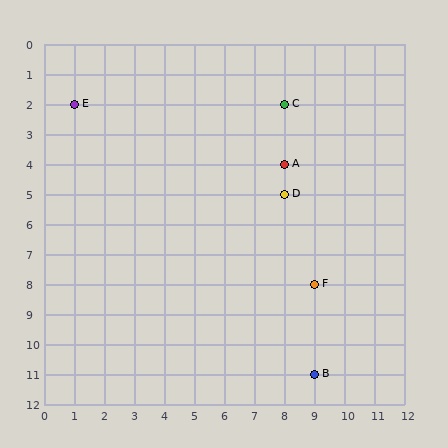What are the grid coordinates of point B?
Point B is at grid coordinates (9, 11).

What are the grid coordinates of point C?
Point C is at grid coordinates (8, 2).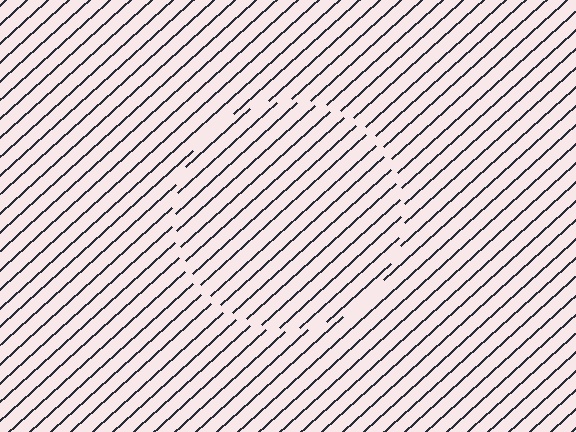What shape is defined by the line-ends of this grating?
An illusory circle. The interior of the shape contains the same grating, shifted by half a period — the contour is defined by the phase discontinuity where line-ends from the inner and outer gratings abut.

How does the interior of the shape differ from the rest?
The interior of the shape contains the same grating, shifted by half a period — the contour is defined by the phase discontinuity where line-ends from the inner and outer gratings abut.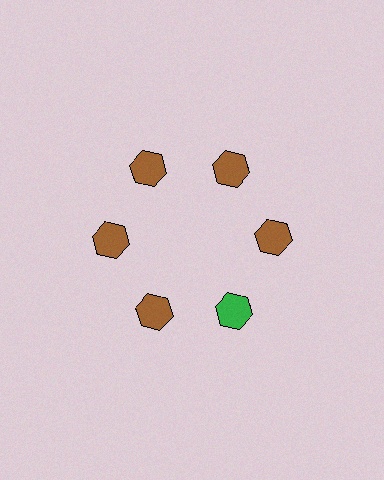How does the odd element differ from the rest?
It has a different color: green instead of brown.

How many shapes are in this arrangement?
There are 6 shapes arranged in a ring pattern.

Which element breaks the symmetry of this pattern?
The green hexagon at roughly the 5 o'clock position breaks the symmetry. All other shapes are brown hexagons.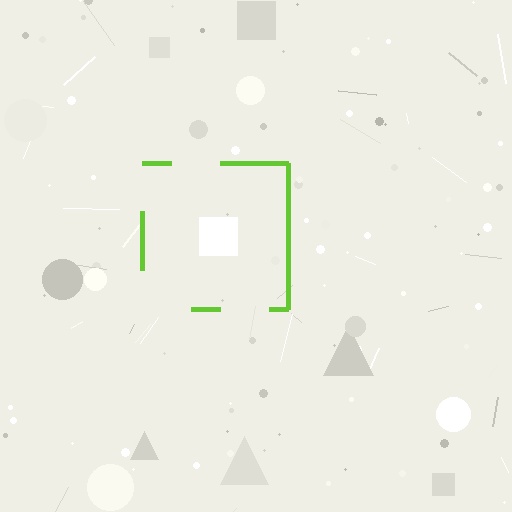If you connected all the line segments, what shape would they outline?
They would outline a square.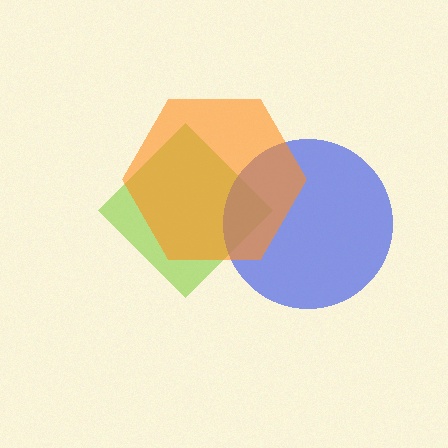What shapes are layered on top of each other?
The layered shapes are: a lime diamond, a blue circle, an orange hexagon.